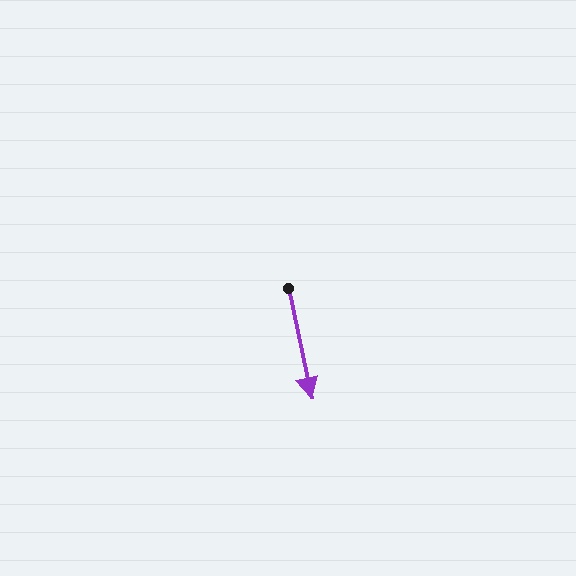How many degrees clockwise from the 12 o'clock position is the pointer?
Approximately 168 degrees.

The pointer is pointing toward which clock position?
Roughly 6 o'clock.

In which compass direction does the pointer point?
South.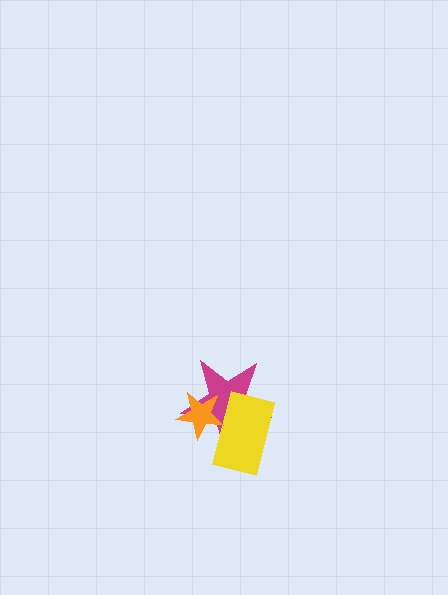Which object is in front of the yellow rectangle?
The orange star is in front of the yellow rectangle.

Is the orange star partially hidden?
No, no other shape covers it.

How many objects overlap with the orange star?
2 objects overlap with the orange star.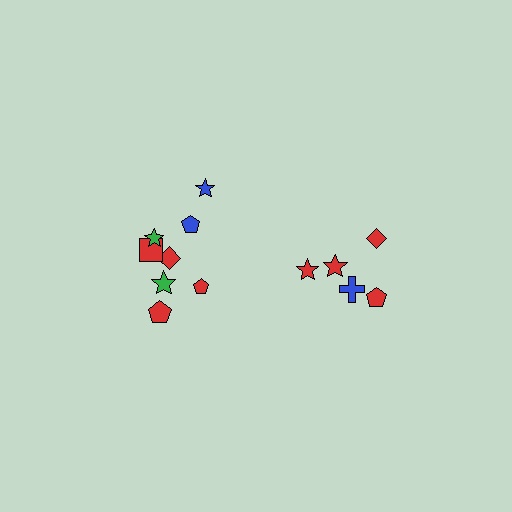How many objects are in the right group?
There are 5 objects.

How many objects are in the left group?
There are 8 objects.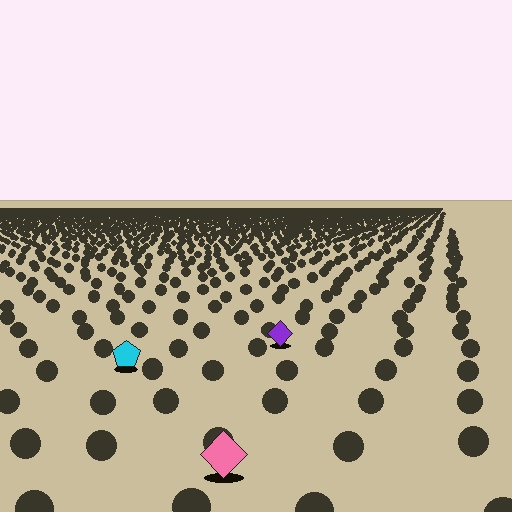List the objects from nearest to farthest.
From nearest to farthest: the pink diamond, the cyan pentagon, the purple diamond.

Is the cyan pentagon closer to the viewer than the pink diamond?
No. The pink diamond is closer — you can tell from the texture gradient: the ground texture is coarser near it.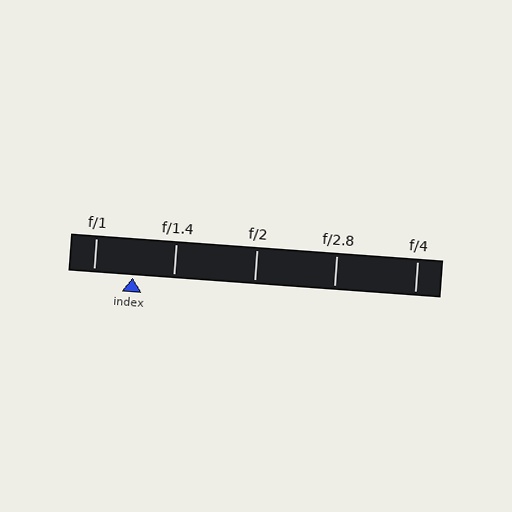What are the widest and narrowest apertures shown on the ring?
The widest aperture shown is f/1 and the narrowest is f/4.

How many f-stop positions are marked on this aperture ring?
There are 5 f-stop positions marked.